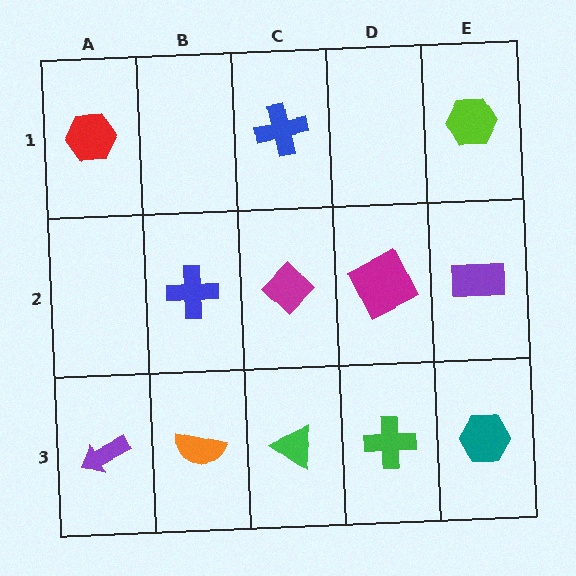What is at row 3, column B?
An orange semicircle.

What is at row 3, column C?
A green triangle.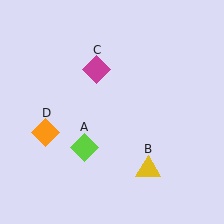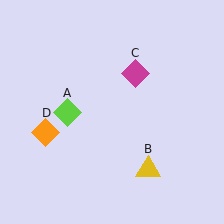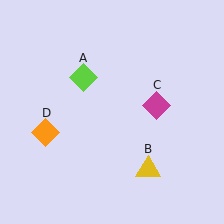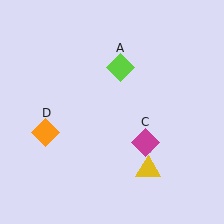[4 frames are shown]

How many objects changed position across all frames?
2 objects changed position: lime diamond (object A), magenta diamond (object C).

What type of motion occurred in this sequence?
The lime diamond (object A), magenta diamond (object C) rotated clockwise around the center of the scene.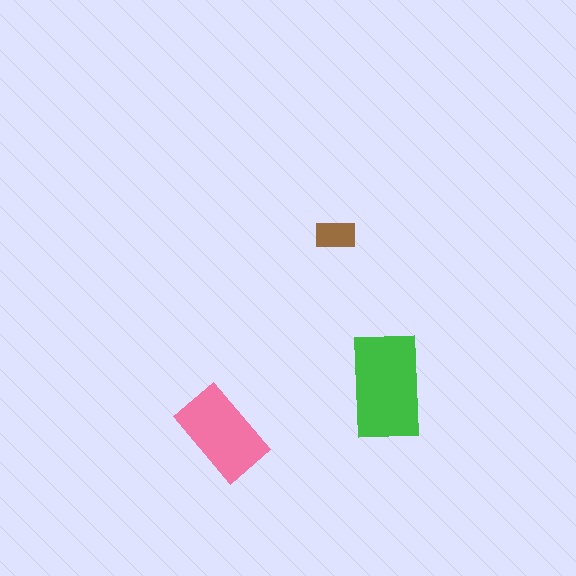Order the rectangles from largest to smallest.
the green one, the pink one, the brown one.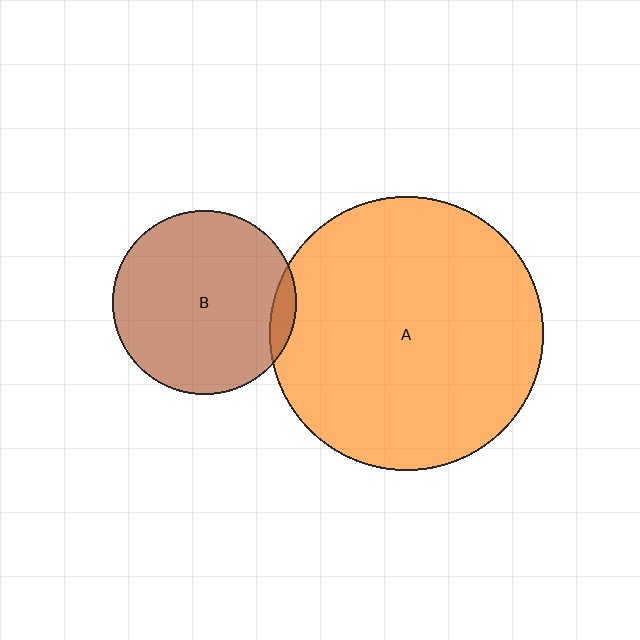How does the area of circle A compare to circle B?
Approximately 2.2 times.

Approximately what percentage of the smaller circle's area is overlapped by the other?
Approximately 5%.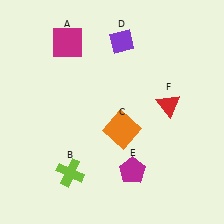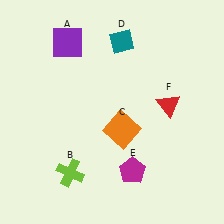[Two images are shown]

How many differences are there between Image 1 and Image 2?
There are 2 differences between the two images.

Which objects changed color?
A changed from magenta to purple. D changed from purple to teal.